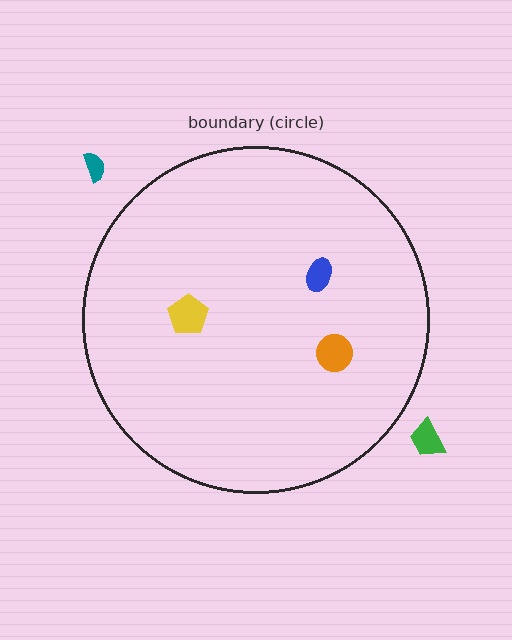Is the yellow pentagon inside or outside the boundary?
Inside.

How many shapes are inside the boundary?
3 inside, 2 outside.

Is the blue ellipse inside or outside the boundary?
Inside.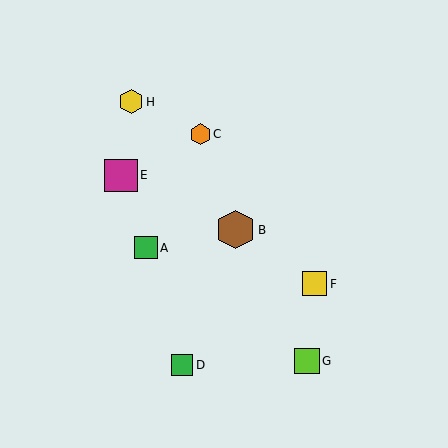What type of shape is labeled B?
Shape B is a brown hexagon.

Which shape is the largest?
The brown hexagon (labeled B) is the largest.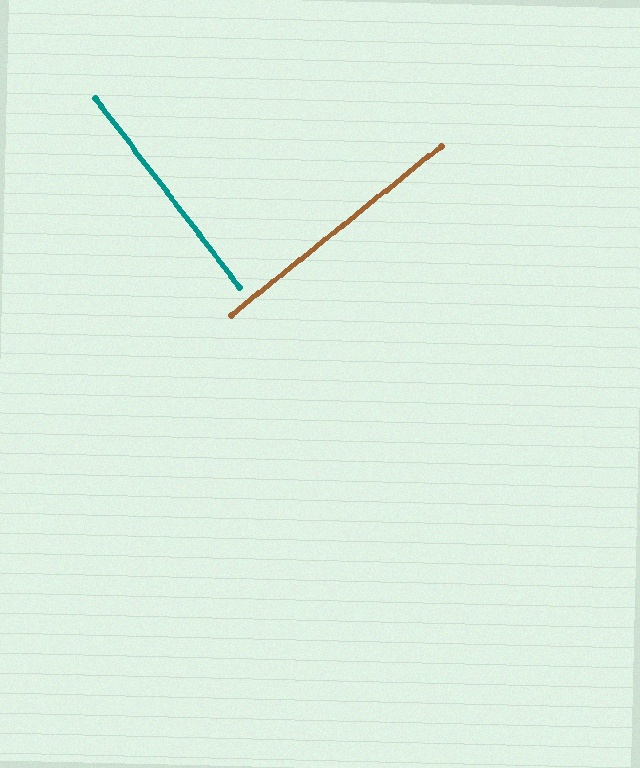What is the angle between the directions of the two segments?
Approximately 89 degrees.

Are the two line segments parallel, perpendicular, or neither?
Perpendicular — they meet at approximately 89°.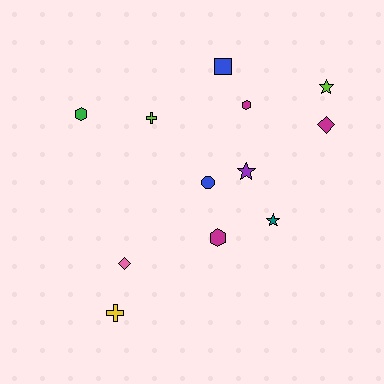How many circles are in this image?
There is 1 circle.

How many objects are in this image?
There are 12 objects.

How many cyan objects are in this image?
There are no cyan objects.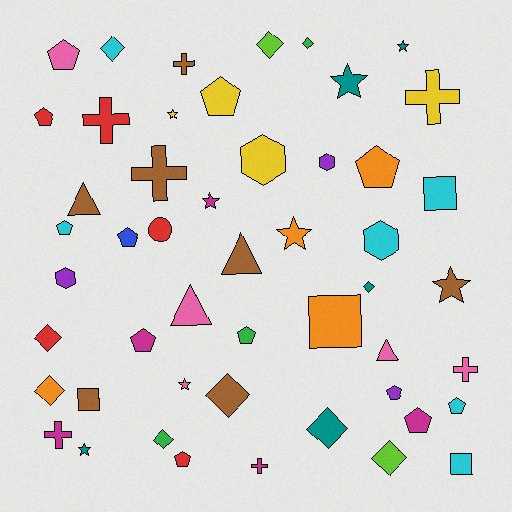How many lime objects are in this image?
There are 2 lime objects.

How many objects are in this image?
There are 50 objects.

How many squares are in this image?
There are 4 squares.